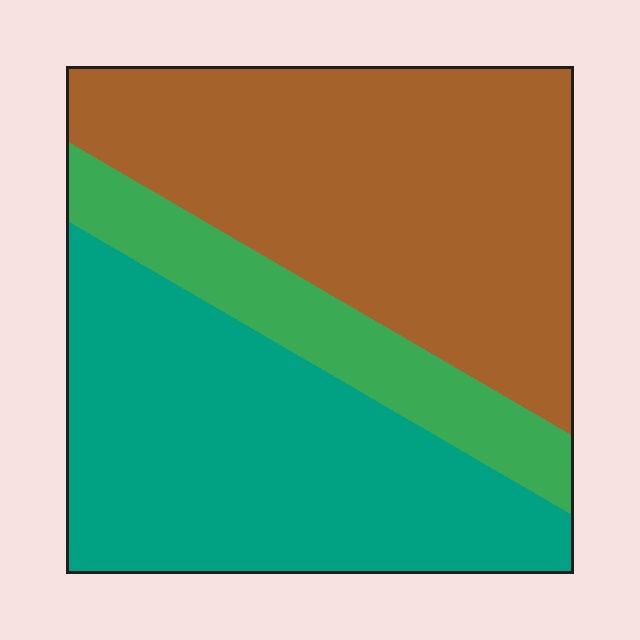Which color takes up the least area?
Green, at roughly 15%.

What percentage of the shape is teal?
Teal takes up about two fifths (2/5) of the shape.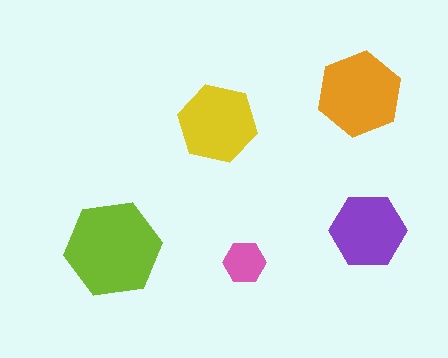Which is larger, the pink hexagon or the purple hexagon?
The purple one.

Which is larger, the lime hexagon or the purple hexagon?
The lime one.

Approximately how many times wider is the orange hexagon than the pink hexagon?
About 2 times wider.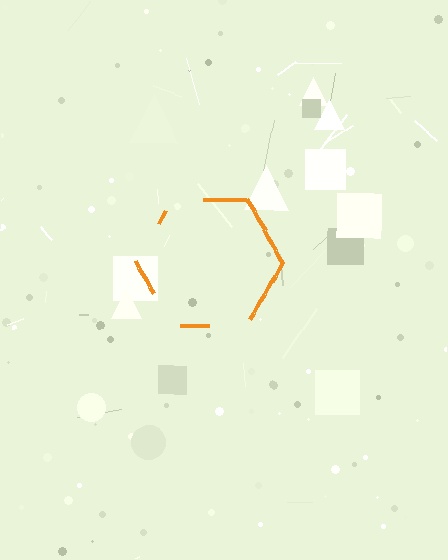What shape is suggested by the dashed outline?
The dashed outline suggests a hexagon.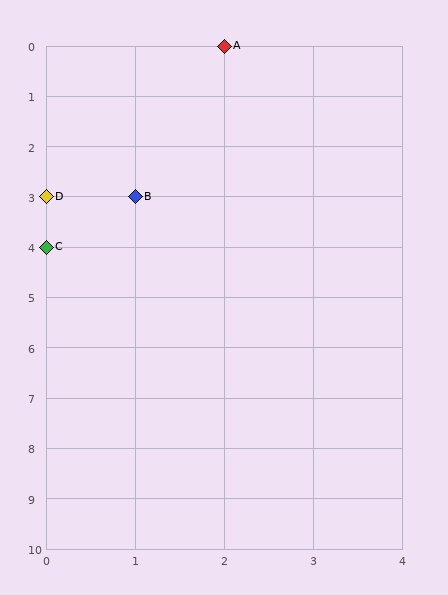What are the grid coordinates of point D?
Point D is at grid coordinates (0, 3).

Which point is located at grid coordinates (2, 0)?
Point A is at (2, 0).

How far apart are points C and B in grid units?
Points C and B are 1 column and 1 row apart (about 1.4 grid units diagonally).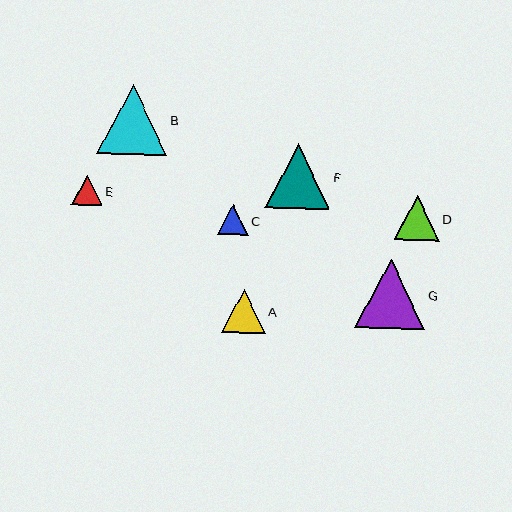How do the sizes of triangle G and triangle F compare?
Triangle G and triangle F are approximately the same size.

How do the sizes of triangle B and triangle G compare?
Triangle B and triangle G are approximately the same size.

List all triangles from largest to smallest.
From largest to smallest: B, G, F, D, A, C, E.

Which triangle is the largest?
Triangle B is the largest with a size of approximately 70 pixels.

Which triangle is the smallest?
Triangle E is the smallest with a size of approximately 30 pixels.